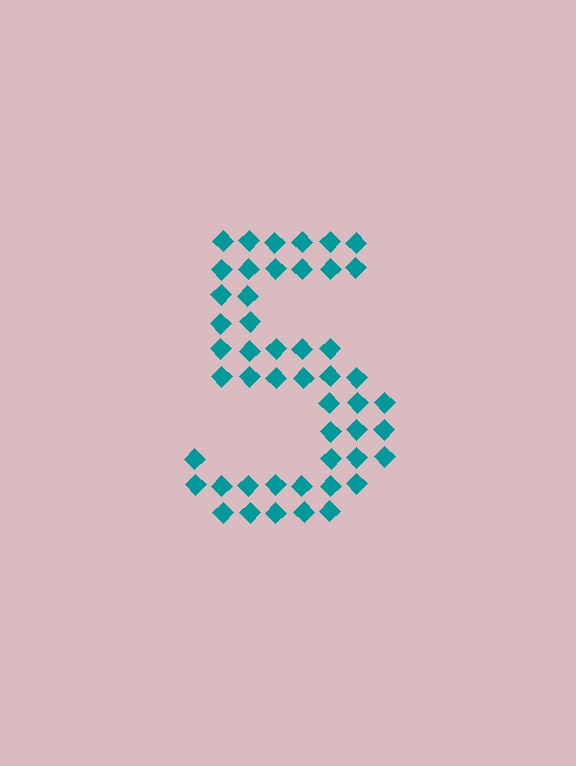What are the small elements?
The small elements are diamonds.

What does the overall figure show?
The overall figure shows the digit 5.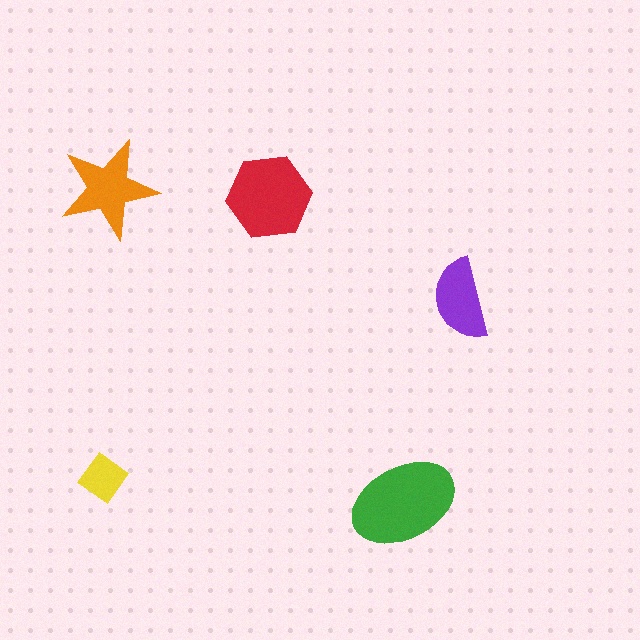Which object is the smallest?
The yellow diamond.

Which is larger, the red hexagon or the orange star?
The red hexagon.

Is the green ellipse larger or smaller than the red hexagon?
Larger.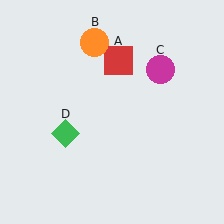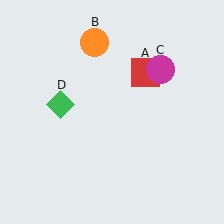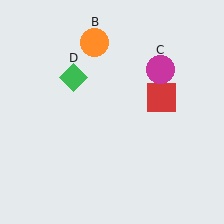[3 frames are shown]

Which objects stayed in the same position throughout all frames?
Orange circle (object B) and magenta circle (object C) remained stationary.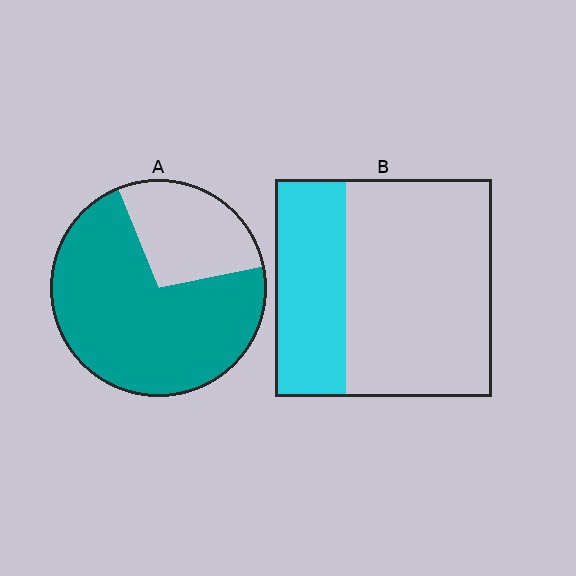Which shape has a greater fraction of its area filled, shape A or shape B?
Shape A.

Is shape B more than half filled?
No.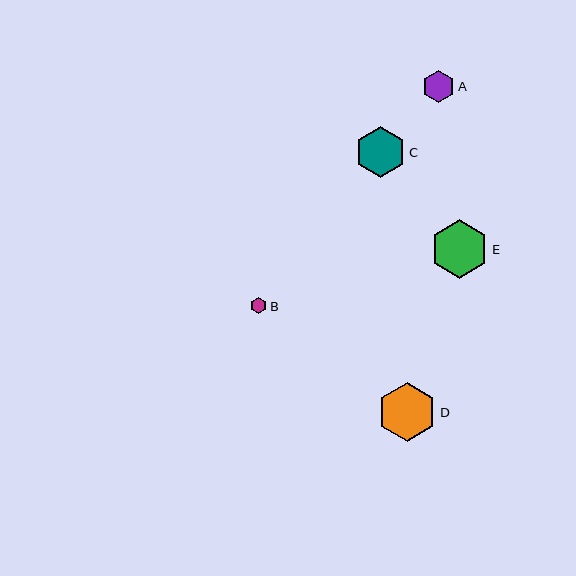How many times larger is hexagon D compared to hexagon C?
Hexagon D is approximately 1.2 times the size of hexagon C.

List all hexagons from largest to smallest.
From largest to smallest: D, E, C, A, B.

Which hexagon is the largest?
Hexagon D is the largest with a size of approximately 60 pixels.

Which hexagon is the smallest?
Hexagon B is the smallest with a size of approximately 16 pixels.